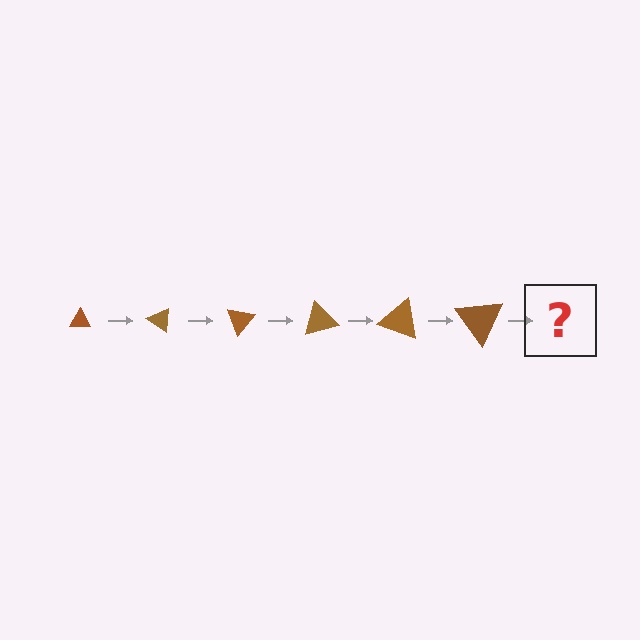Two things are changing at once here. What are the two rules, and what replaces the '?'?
The two rules are that the triangle grows larger each step and it rotates 35 degrees each step. The '?' should be a triangle, larger than the previous one and rotated 210 degrees from the start.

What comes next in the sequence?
The next element should be a triangle, larger than the previous one and rotated 210 degrees from the start.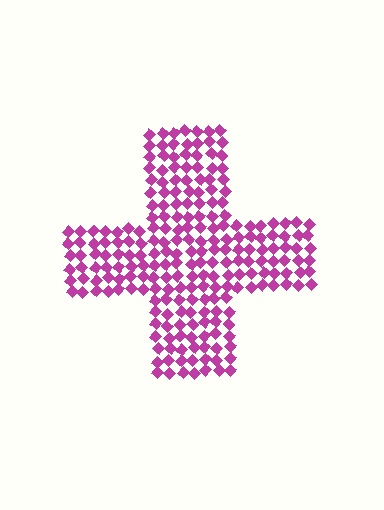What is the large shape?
The large shape is a cross.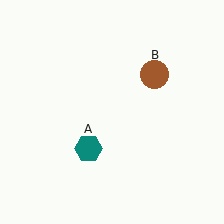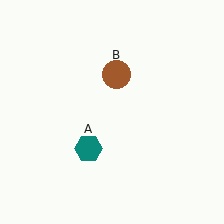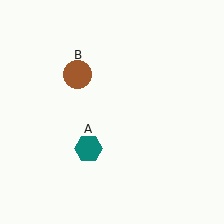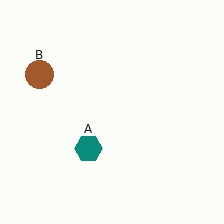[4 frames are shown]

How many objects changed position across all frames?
1 object changed position: brown circle (object B).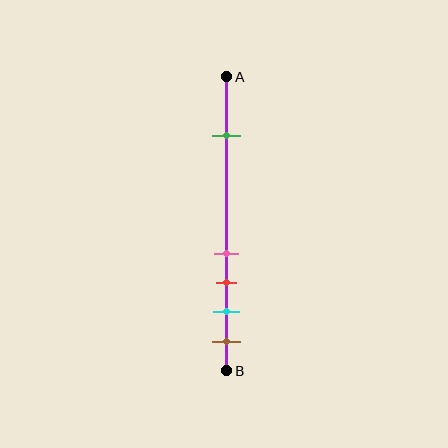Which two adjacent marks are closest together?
The pink and red marks are the closest adjacent pair.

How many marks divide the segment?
There are 5 marks dividing the segment.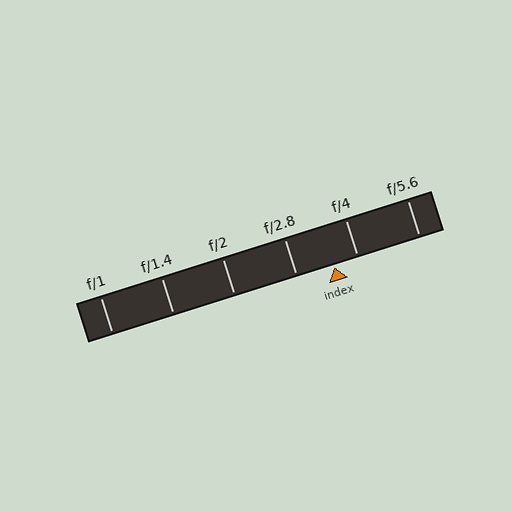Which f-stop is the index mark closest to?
The index mark is closest to f/4.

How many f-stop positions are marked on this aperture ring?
There are 6 f-stop positions marked.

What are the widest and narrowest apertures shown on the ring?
The widest aperture shown is f/1 and the narrowest is f/5.6.